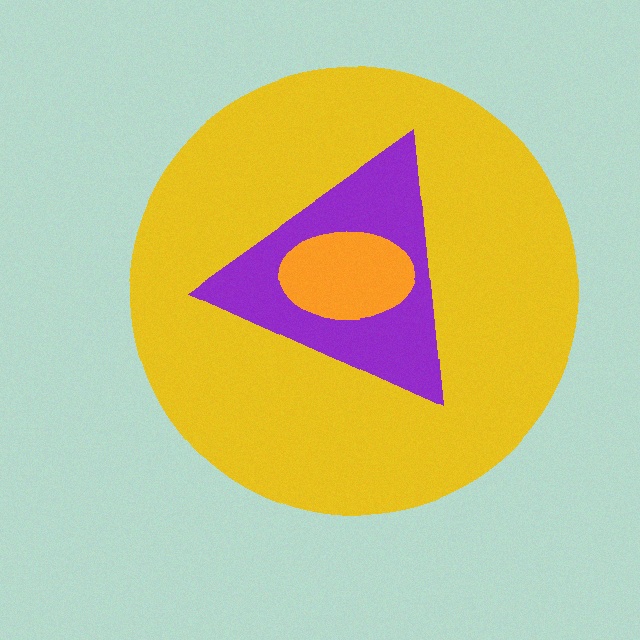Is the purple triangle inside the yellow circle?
Yes.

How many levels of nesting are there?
3.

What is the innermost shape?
The orange ellipse.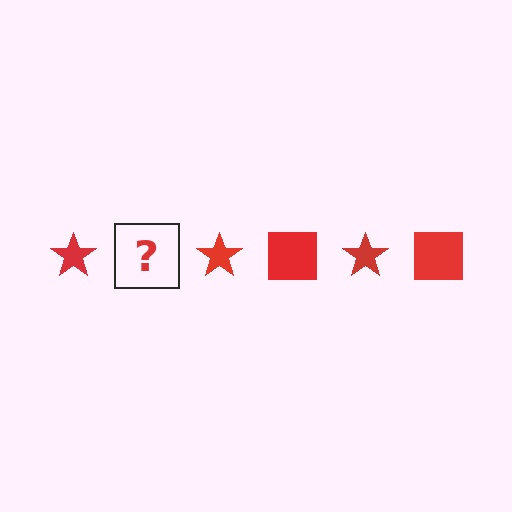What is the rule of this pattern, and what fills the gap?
The rule is that the pattern cycles through star, square shapes in red. The gap should be filled with a red square.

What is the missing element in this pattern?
The missing element is a red square.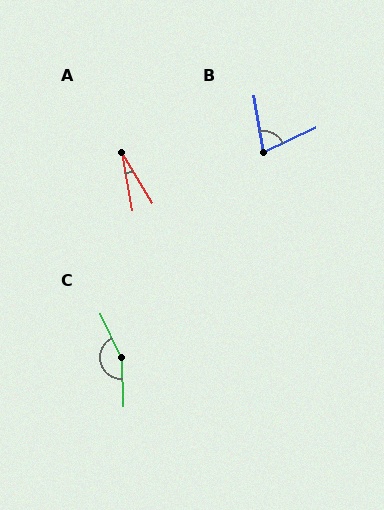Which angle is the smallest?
A, at approximately 22 degrees.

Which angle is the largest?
C, at approximately 157 degrees.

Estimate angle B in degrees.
Approximately 75 degrees.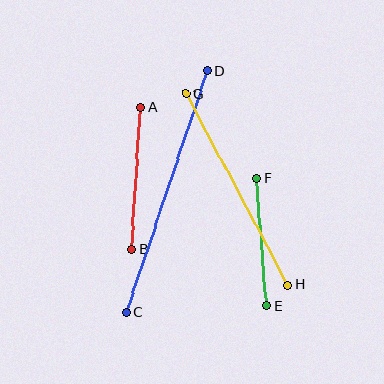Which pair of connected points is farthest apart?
Points C and D are farthest apart.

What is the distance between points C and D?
The distance is approximately 255 pixels.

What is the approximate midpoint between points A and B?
The midpoint is at approximately (136, 178) pixels.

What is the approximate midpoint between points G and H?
The midpoint is at approximately (237, 189) pixels.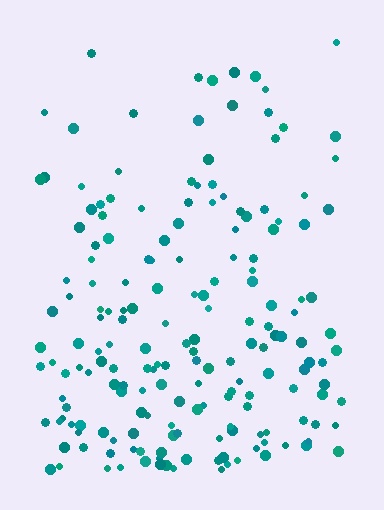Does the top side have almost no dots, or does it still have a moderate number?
Still a moderate number, just noticeably fewer than the bottom.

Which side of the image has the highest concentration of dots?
The bottom.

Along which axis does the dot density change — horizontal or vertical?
Vertical.